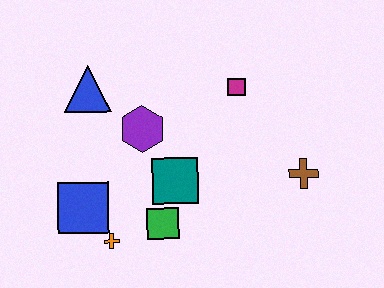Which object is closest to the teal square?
The green square is closest to the teal square.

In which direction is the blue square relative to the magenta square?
The blue square is to the left of the magenta square.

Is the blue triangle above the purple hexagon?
Yes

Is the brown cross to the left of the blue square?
No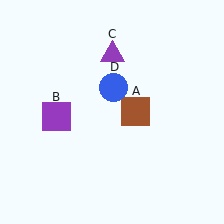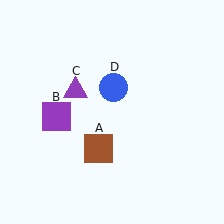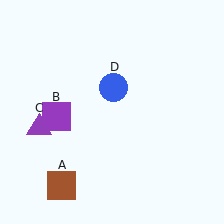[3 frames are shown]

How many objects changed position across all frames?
2 objects changed position: brown square (object A), purple triangle (object C).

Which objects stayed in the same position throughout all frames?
Purple square (object B) and blue circle (object D) remained stationary.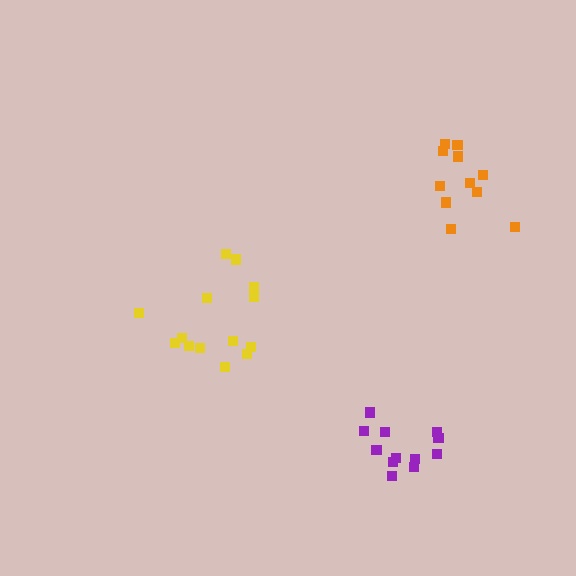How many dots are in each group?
Group 1: 14 dots, Group 2: 12 dots, Group 3: 11 dots (37 total).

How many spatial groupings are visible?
There are 3 spatial groupings.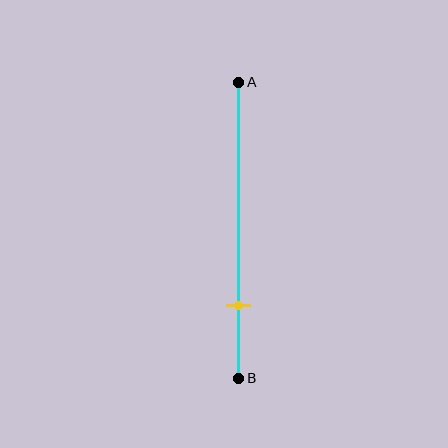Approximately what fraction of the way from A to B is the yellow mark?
The yellow mark is approximately 75% of the way from A to B.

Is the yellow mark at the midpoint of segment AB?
No, the mark is at about 75% from A, not at the 50% midpoint.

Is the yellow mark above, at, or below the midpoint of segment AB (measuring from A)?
The yellow mark is below the midpoint of segment AB.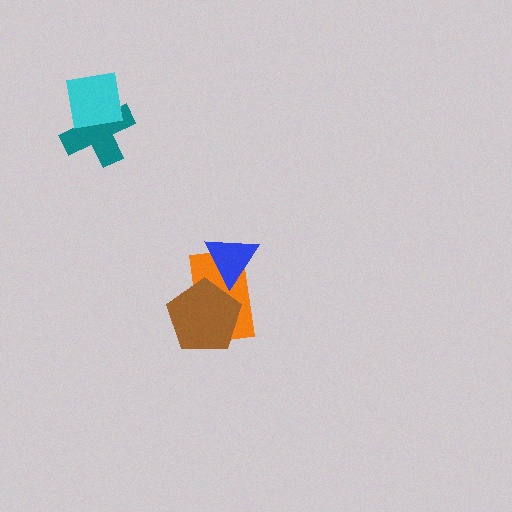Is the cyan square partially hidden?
No, no other shape covers it.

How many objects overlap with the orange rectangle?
2 objects overlap with the orange rectangle.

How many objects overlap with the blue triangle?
2 objects overlap with the blue triangle.